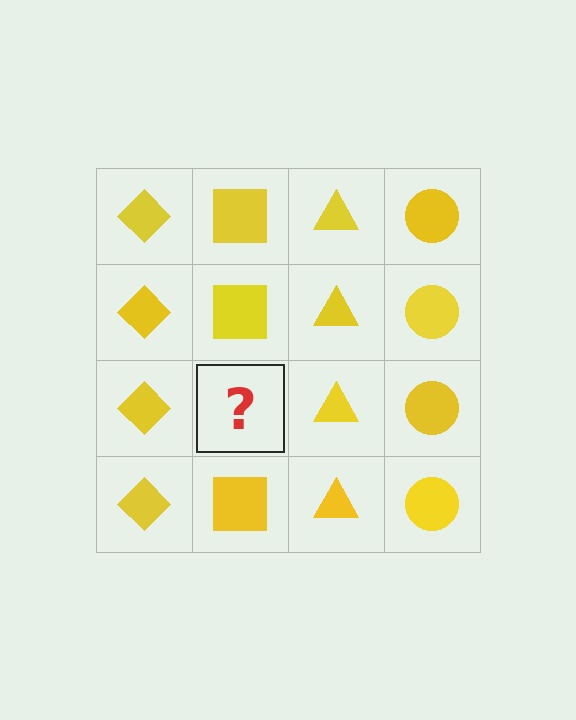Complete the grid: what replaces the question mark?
The question mark should be replaced with a yellow square.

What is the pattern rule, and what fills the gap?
The rule is that each column has a consistent shape. The gap should be filled with a yellow square.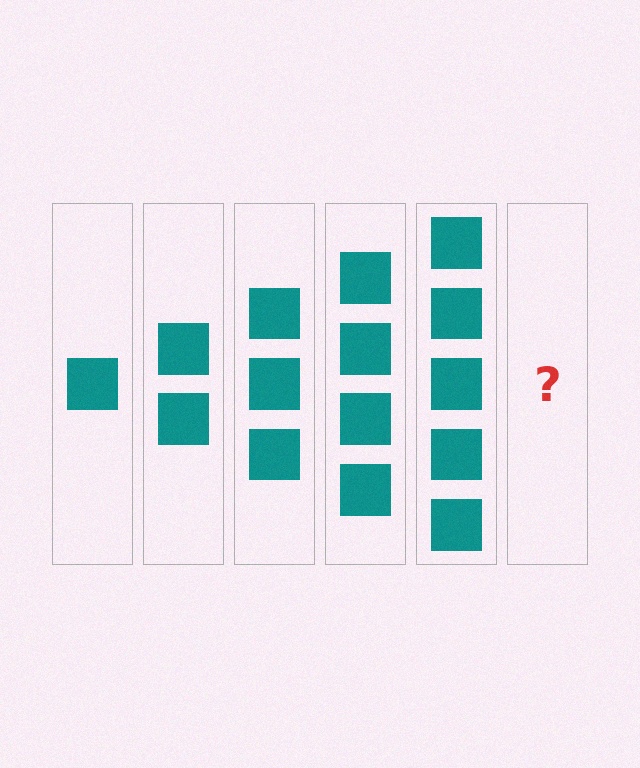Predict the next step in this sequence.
The next step is 6 squares.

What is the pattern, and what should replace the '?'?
The pattern is that each step adds one more square. The '?' should be 6 squares.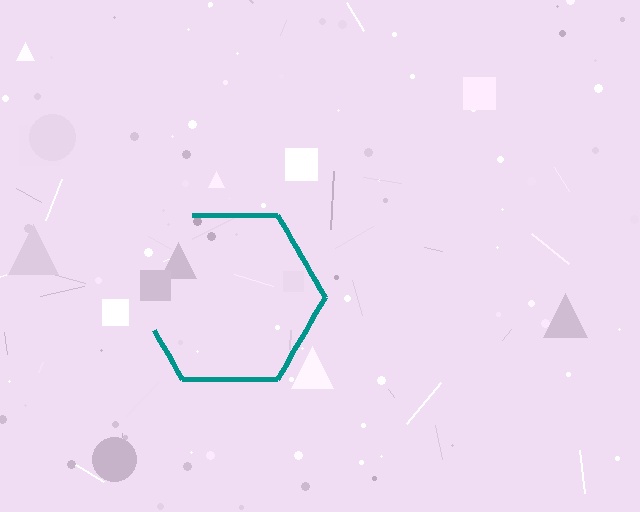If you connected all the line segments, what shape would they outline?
They would outline a hexagon.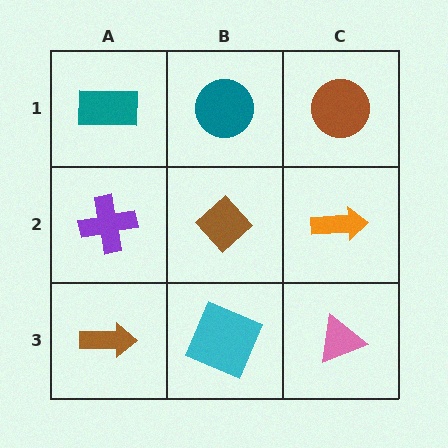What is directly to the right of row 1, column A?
A teal circle.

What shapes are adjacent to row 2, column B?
A teal circle (row 1, column B), a cyan square (row 3, column B), a purple cross (row 2, column A), an orange arrow (row 2, column C).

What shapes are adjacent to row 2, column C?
A brown circle (row 1, column C), a pink triangle (row 3, column C), a brown diamond (row 2, column B).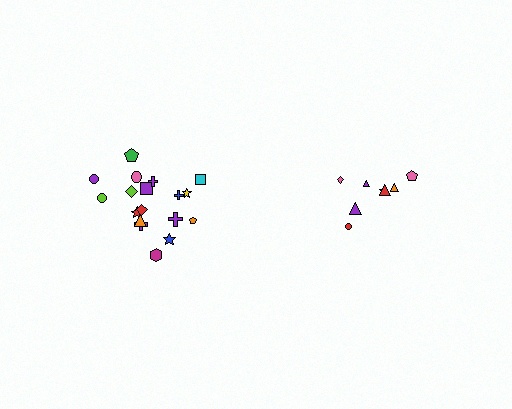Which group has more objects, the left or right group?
The left group.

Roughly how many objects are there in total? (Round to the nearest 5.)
Roughly 25 objects in total.